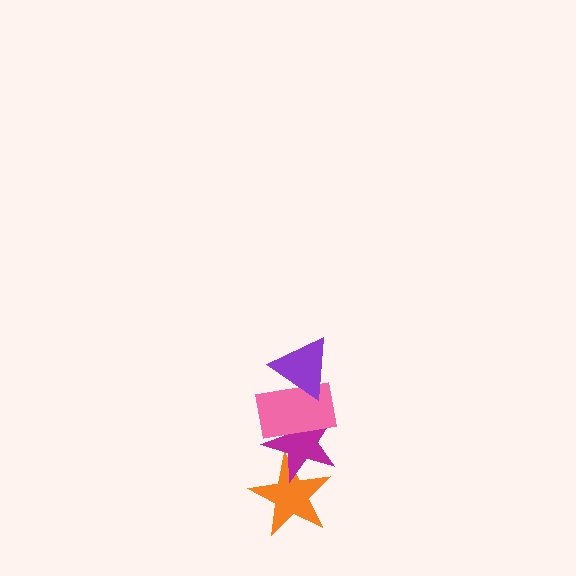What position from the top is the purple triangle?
The purple triangle is 1st from the top.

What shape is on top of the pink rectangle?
The purple triangle is on top of the pink rectangle.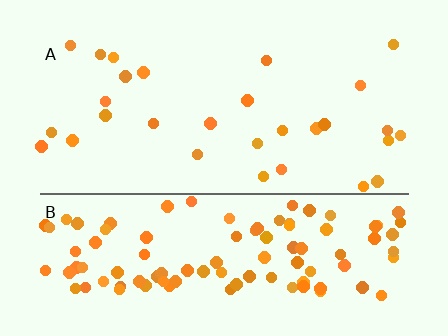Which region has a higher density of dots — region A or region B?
B (the bottom).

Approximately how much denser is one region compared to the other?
Approximately 3.8× — region B over region A.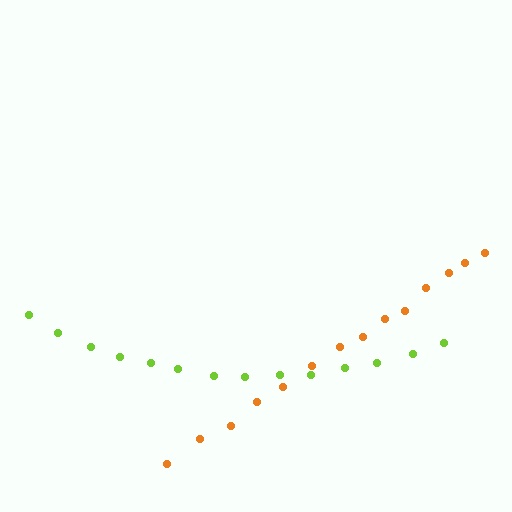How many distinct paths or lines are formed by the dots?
There are 2 distinct paths.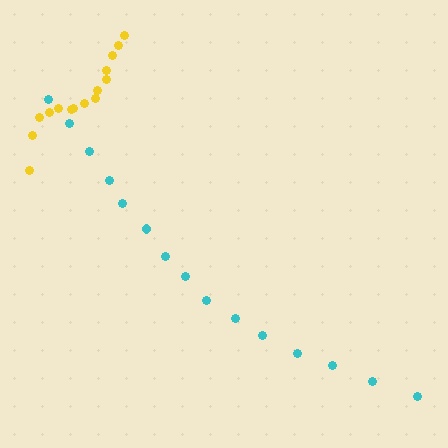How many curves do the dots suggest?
There are 2 distinct paths.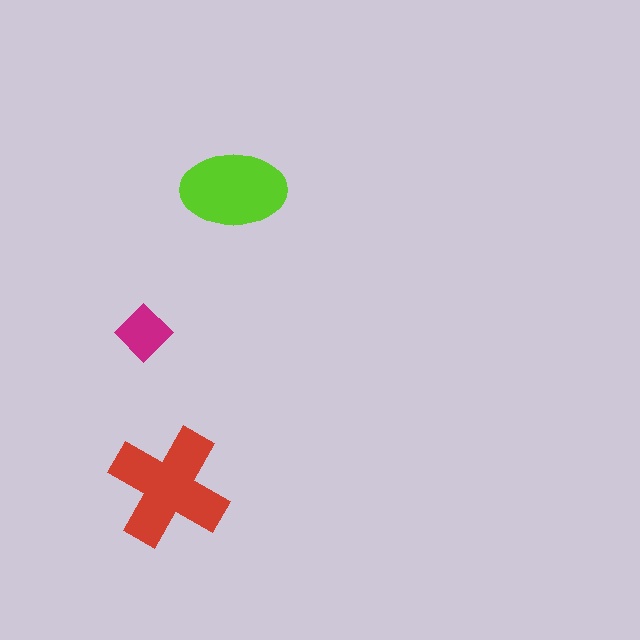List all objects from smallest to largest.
The magenta diamond, the lime ellipse, the red cross.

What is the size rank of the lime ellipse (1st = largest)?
2nd.